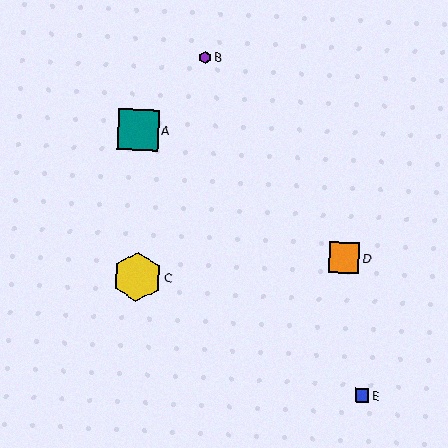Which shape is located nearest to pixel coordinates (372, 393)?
The blue square (labeled E) at (362, 395) is nearest to that location.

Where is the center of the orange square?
The center of the orange square is at (344, 258).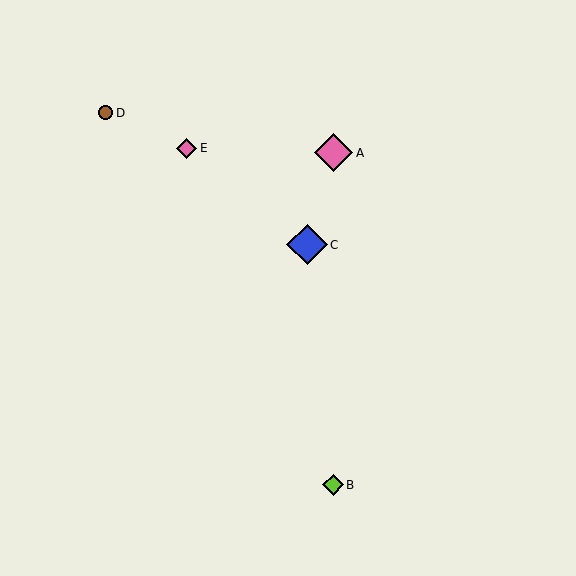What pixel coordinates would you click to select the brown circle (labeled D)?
Click at (106, 113) to select the brown circle D.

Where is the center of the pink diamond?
The center of the pink diamond is at (186, 149).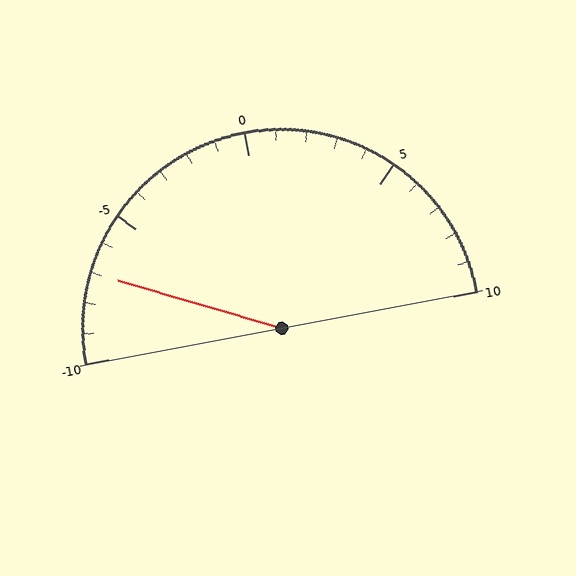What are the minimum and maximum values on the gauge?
The gauge ranges from -10 to 10.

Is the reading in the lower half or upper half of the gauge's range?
The reading is in the lower half of the range (-10 to 10).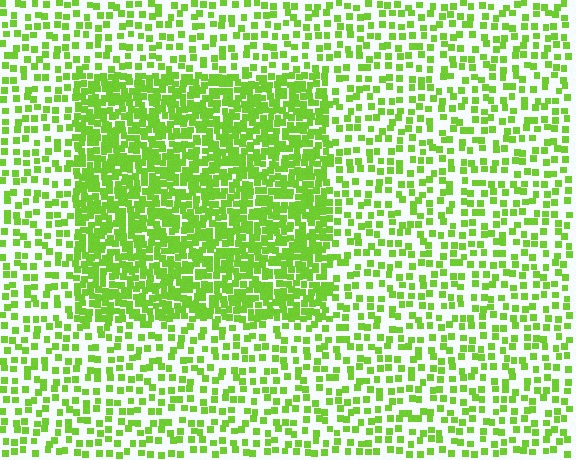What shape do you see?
I see a rectangle.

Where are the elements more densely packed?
The elements are more densely packed inside the rectangle boundary.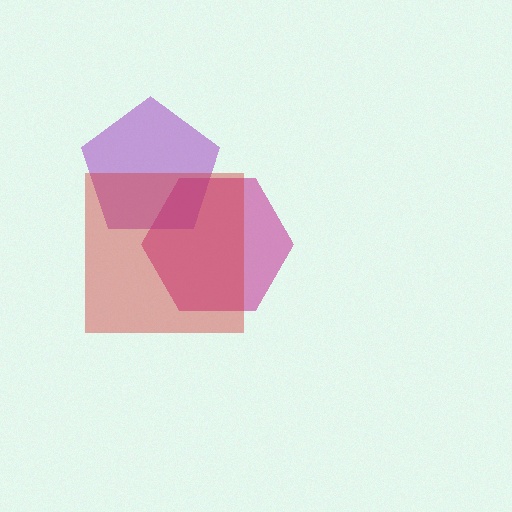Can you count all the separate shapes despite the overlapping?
Yes, there are 3 separate shapes.